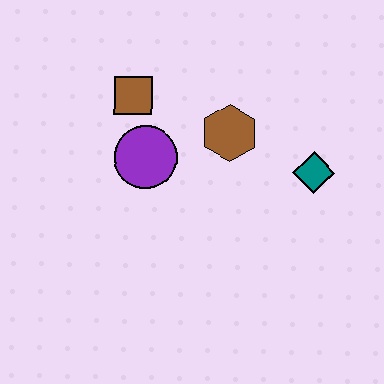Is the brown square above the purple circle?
Yes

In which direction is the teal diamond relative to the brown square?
The teal diamond is to the right of the brown square.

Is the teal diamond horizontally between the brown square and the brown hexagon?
No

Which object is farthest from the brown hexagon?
The brown square is farthest from the brown hexagon.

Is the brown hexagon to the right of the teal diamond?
No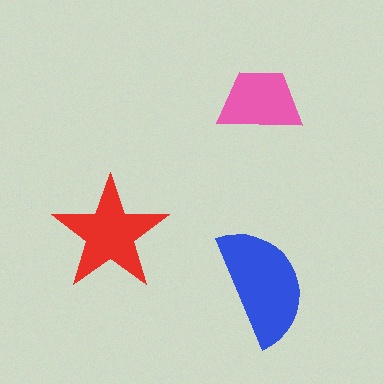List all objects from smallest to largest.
The pink trapezoid, the red star, the blue semicircle.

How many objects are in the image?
There are 3 objects in the image.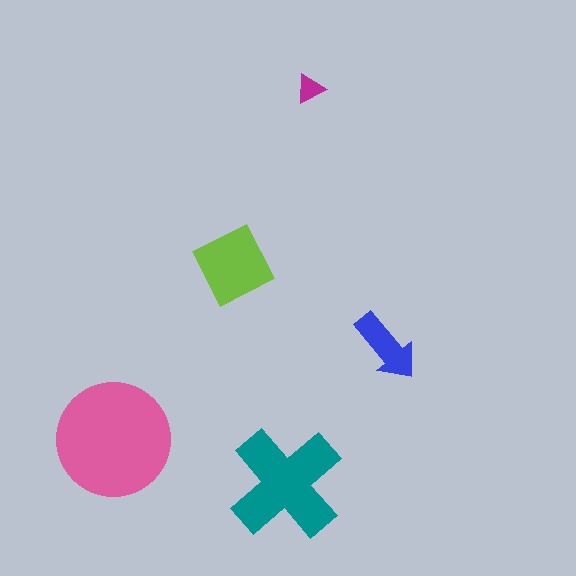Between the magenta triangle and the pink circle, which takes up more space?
The pink circle.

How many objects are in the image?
There are 5 objects in the image.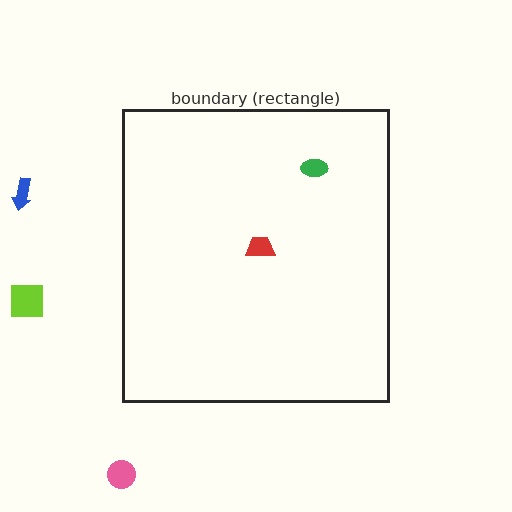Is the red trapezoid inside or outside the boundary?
Inside.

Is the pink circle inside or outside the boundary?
Outside.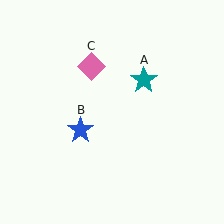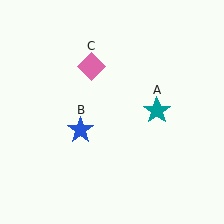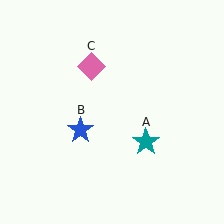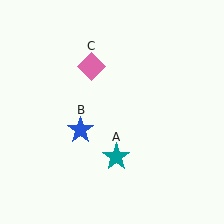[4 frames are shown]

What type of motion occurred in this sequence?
The teal star (object A) rotated clockwise around the center of the scene.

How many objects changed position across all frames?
1 object changed position: teal star (object A).